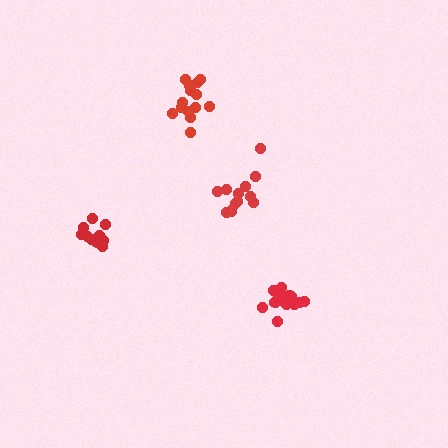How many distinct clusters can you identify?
There are 4 distinct clusters.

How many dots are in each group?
Group 1: 16 dots, Group 2: 11 dots, Group 3: 14 dots, Group 4: 13 dots (54 total).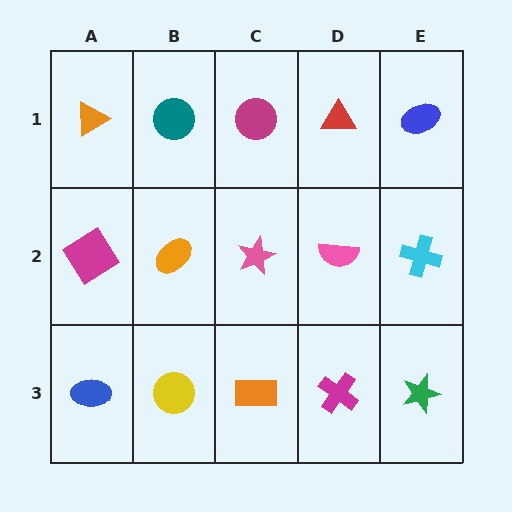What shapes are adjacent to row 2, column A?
An orange triangle (row 1, column A), a blue ellipse (row 3, column A), an orange ellipse (row 2, column B).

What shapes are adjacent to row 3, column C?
A pink star (row 2, column C), a yellow circle (row 3, column B), a magenta cross (row 3, column D).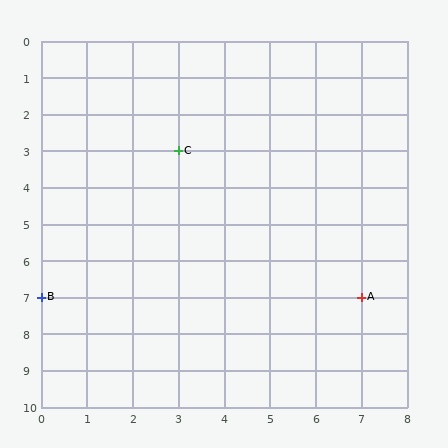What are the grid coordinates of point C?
Point C is at grid coordinates (3, 3).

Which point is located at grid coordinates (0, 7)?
Point B is at (0, 7).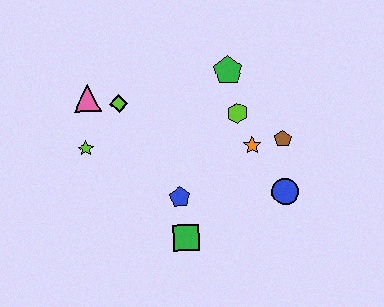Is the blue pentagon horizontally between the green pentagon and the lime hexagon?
No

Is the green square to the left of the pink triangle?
No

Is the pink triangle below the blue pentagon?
No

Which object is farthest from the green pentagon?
The green square is farthest from the green pentagon.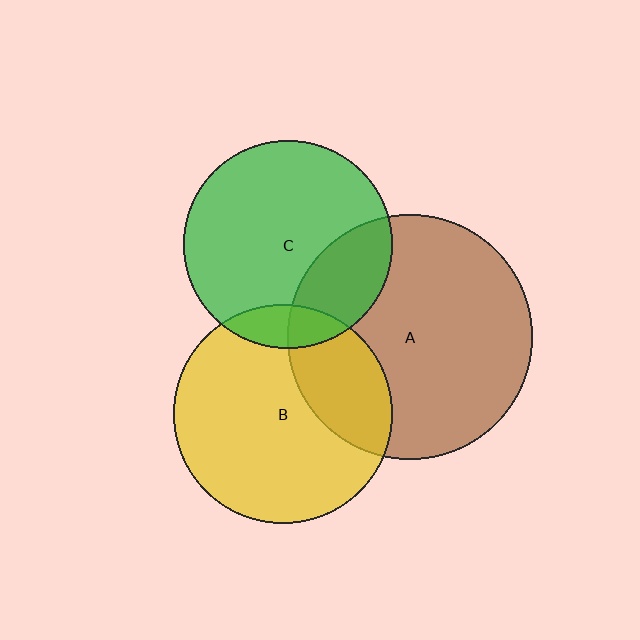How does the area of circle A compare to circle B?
Approximately 1.2 times.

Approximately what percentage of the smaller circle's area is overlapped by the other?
Approximately 10%.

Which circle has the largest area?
Circle A (brown).